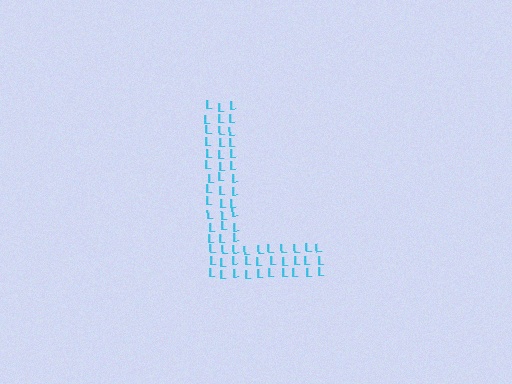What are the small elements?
The small elements are letter L's.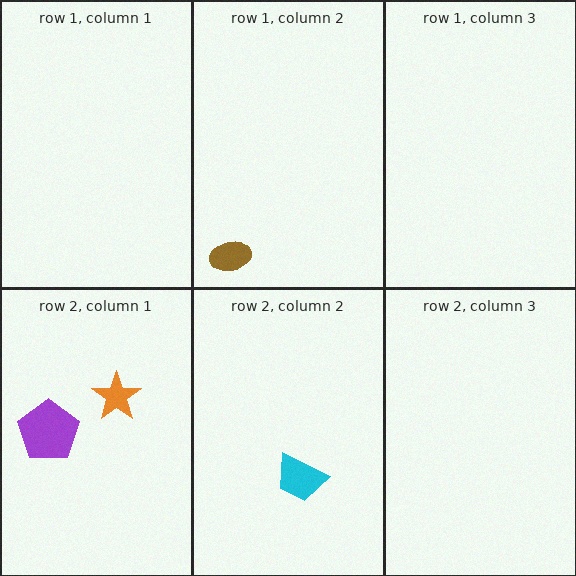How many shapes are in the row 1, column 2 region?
1.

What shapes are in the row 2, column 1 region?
The orange star, the purple pentagon.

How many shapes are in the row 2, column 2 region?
1.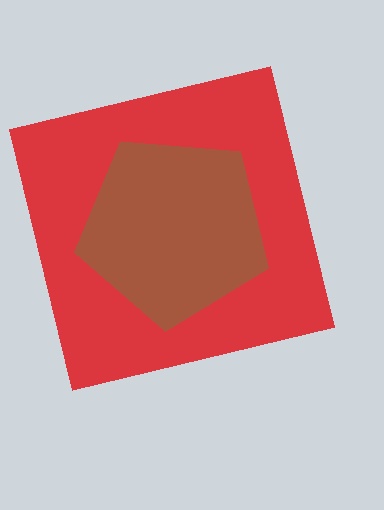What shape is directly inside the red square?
The brown pentagon.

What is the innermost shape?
The brown pentagon.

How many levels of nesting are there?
2.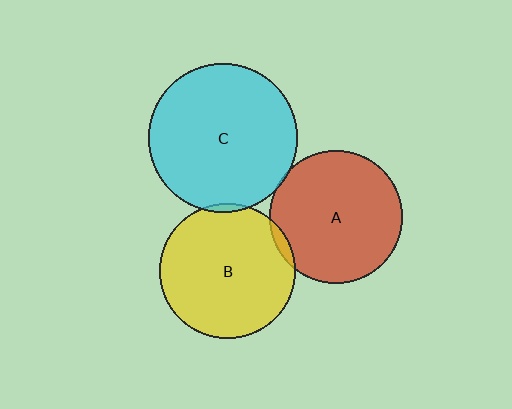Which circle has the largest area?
Circle C (cyan).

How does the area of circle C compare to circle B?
Approximately 1.2 times.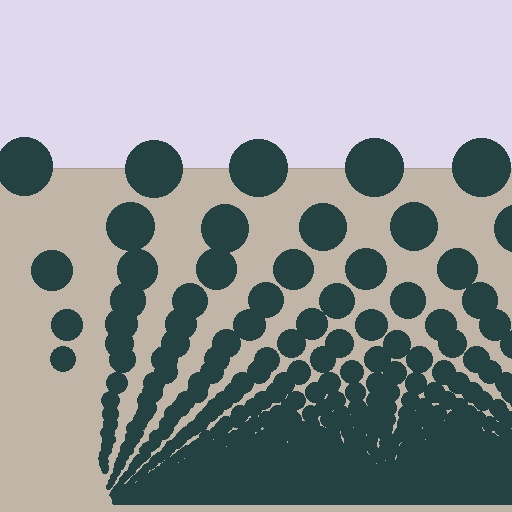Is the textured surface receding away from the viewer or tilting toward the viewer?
The surface appears to tilt toward the viewer. Texture elements get larger and sparser toward the top.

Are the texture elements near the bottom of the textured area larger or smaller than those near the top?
Smaller. The gradient is inverted — elements near the bottom are smaller and denser.